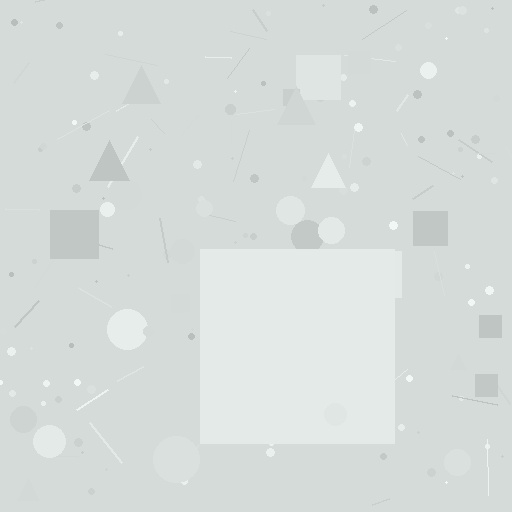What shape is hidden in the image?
A square is hidden in the image.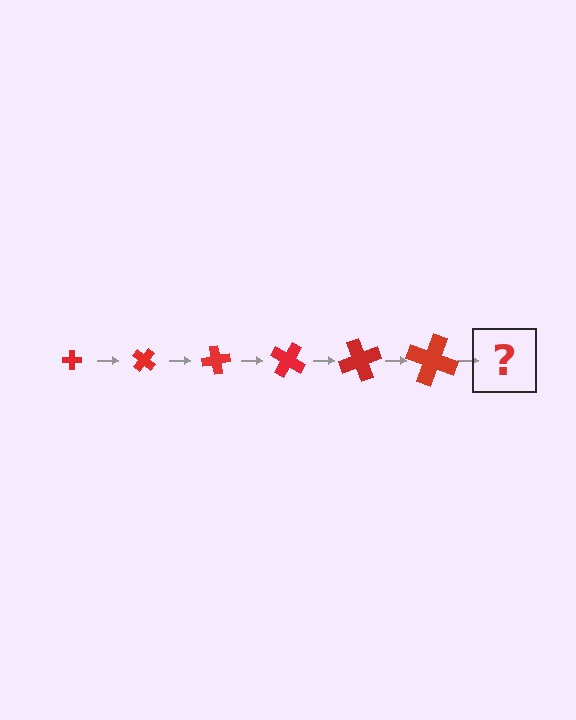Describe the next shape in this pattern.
It should be a cross, larger than the previous one and rotated 240 degrees from the start.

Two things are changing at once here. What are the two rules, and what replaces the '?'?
The two rules are that the cross grows larger each step and it rotates 40 degrees each step. The '?' should be a cross, larger than the previous one and rotated 240 degrees from the start.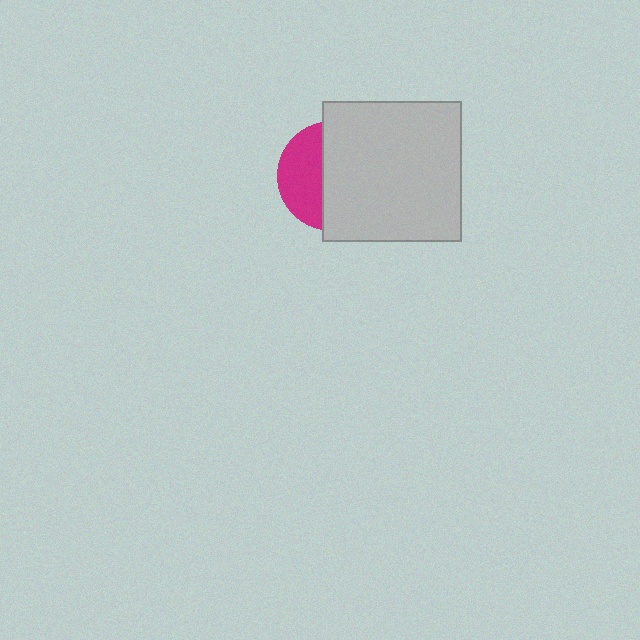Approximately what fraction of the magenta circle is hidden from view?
Roughly 63% of the magenta circle is hidden behind the light gray square.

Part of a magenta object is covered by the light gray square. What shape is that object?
It is a circle.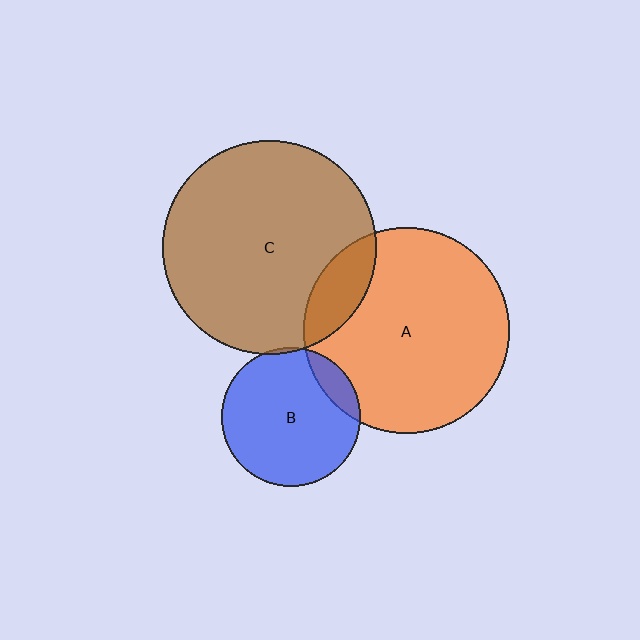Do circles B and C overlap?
Yes.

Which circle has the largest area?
Circle C (brown).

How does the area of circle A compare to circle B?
Approximately 2.2 times.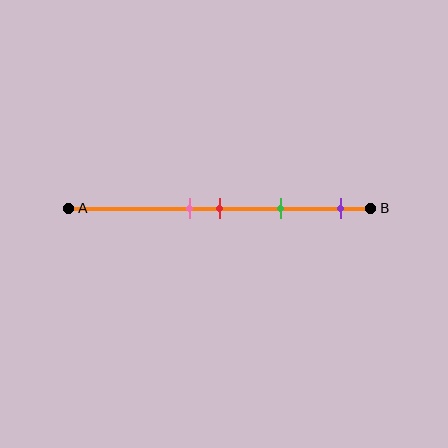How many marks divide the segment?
There are 4 marks dividing the segment.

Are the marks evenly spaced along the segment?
No, the marks are not evenly spaced.